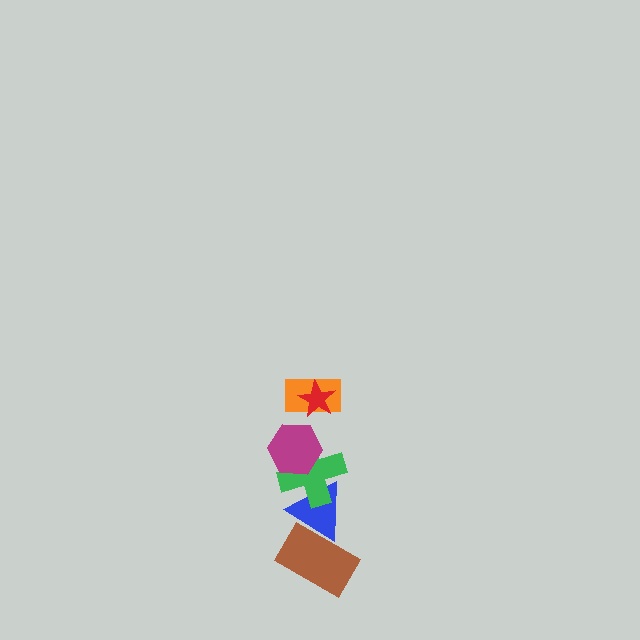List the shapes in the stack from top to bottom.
From top to bottom: the red star, the orange rectangle, the magenta hexagon, the green cross, the blue triangle, the brown rectangle.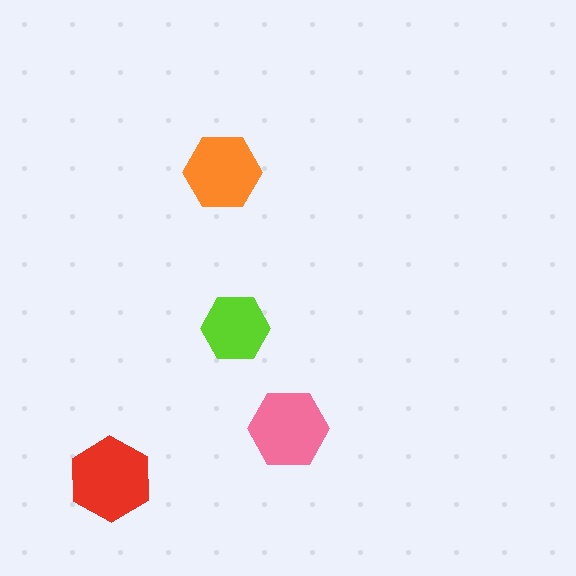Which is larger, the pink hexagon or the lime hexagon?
The pink one.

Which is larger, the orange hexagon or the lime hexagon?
The orange one.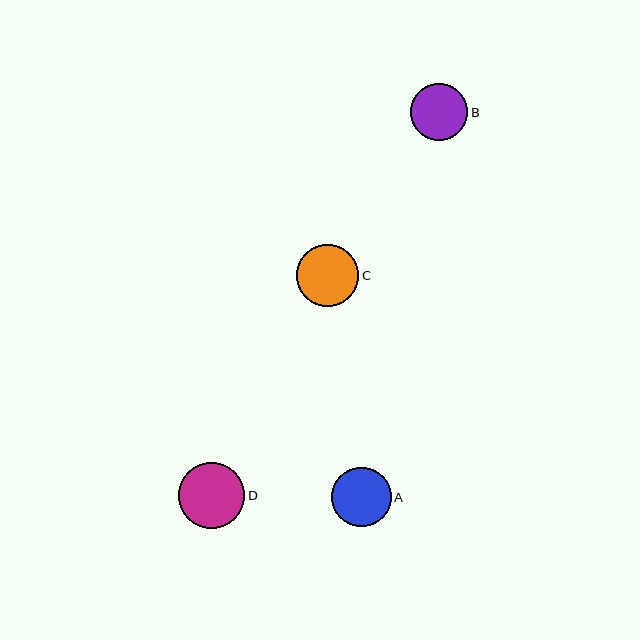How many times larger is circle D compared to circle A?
Circle D is approximately 1.1 times the size of circle A.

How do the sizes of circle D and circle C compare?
Circle D and circle C are approximately the same size.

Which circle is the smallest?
Circle B is the smallest with a size of approximately 57 pixels.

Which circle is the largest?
Circle D is the largest with a size of approximately 67 pixels.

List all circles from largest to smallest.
From largest to smallest: D, C, A, B.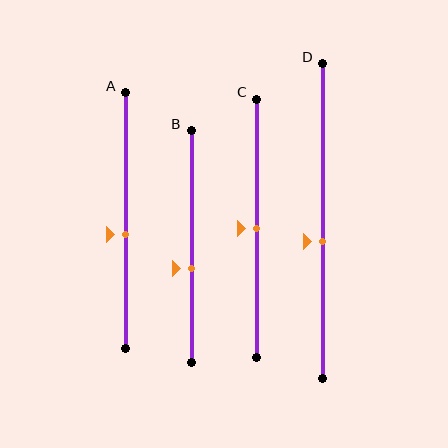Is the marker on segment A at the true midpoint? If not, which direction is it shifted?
No, the marker on segment A is shifted downward by about 6% of the segment length.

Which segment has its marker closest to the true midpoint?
Segment C has its marker closest to the true midpoint.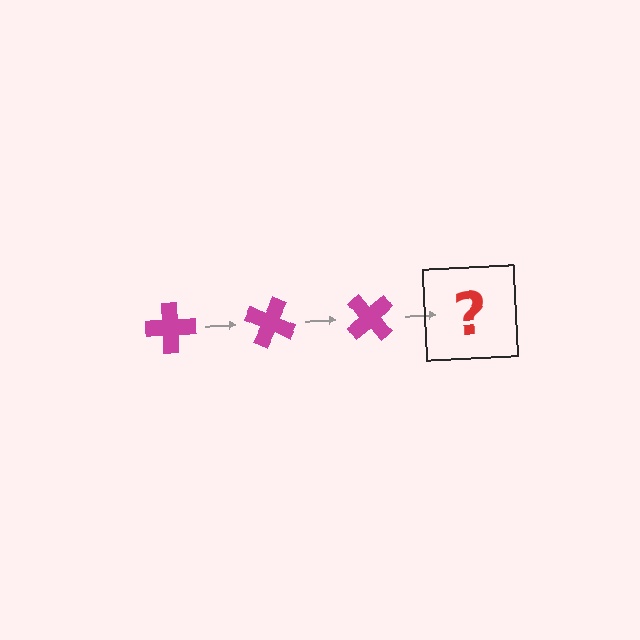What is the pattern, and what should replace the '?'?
The pattern is that the cross rotates 25 degrees each step. The '?' should be a magenta cross rotated 75 degrees.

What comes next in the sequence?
The next element should be a magenta cross rotated 75 degrees.